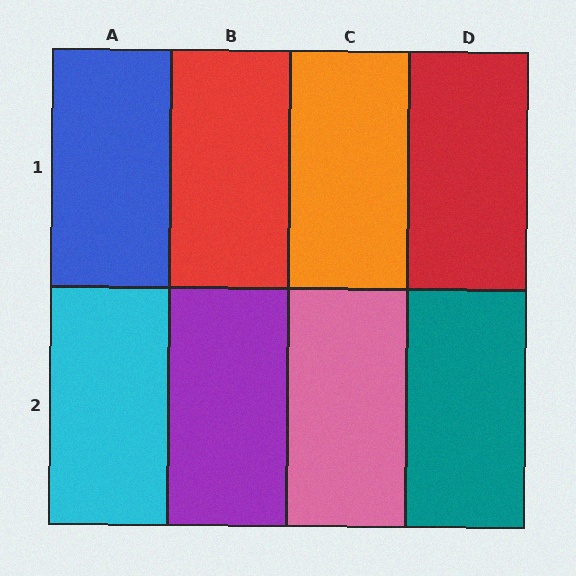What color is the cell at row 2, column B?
Purple.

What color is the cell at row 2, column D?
Teal.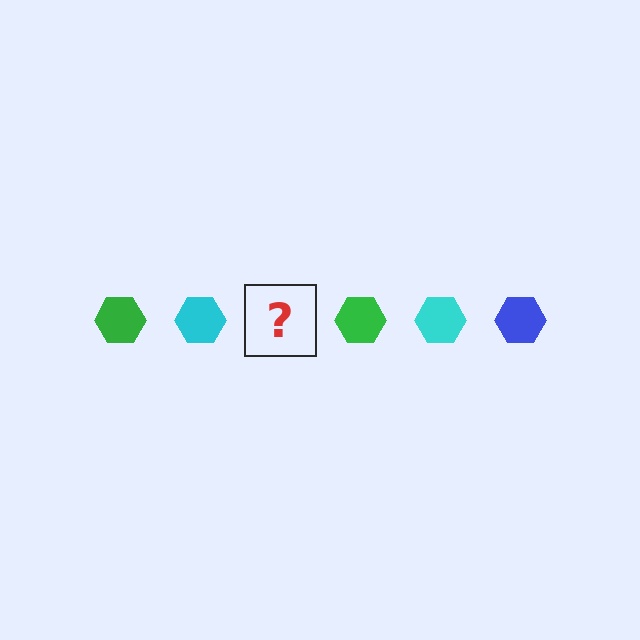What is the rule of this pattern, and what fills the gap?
The rule is that the pattern cycles through green, cyan, blue hexagons. The gap should be filled with a blue hexagon.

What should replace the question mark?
The question mark should be replaced with a blue hexagon.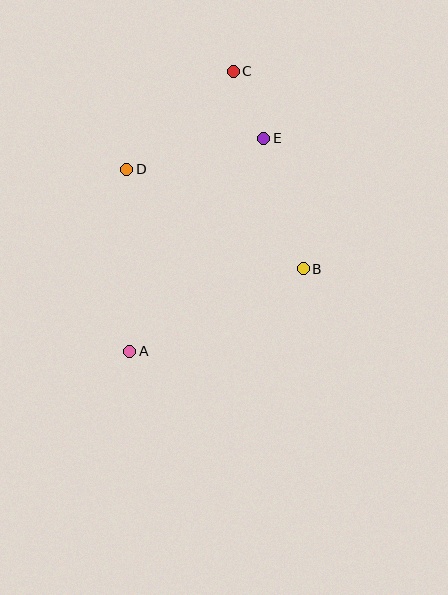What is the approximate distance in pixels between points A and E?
The distance between A and E is approximately 252 pixels.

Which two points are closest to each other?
Points C and E are closest to each other.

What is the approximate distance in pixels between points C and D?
The distance between C and D is approximately 145 pixels.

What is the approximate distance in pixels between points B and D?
The distance between B and D is approximately 203 pixels.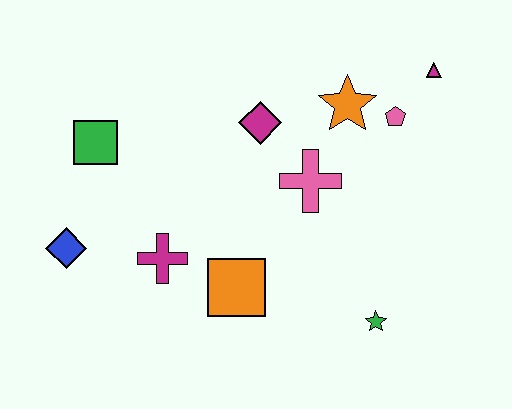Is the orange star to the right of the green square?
Yes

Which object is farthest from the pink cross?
The blue diamond is farthest from the pink cross.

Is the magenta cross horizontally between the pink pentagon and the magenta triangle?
No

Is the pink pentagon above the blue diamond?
Yes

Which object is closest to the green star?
The orange square is closest to the green star.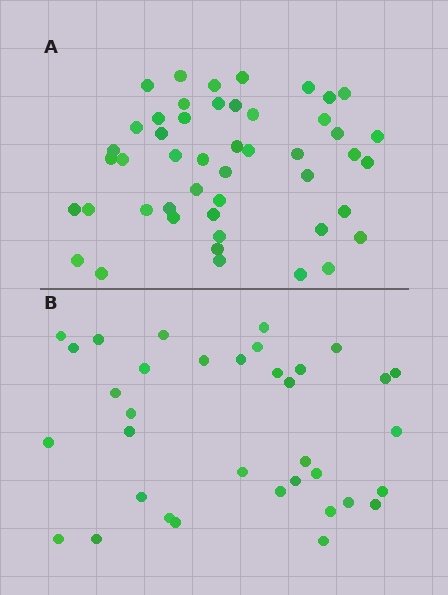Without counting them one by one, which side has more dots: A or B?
Region A (the top region) has more dots.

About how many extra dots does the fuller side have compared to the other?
Region A has approximately 15 more dots than region B.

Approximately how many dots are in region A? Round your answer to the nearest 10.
About 50 dots. (The exact count is 48, which rounds to 50.)